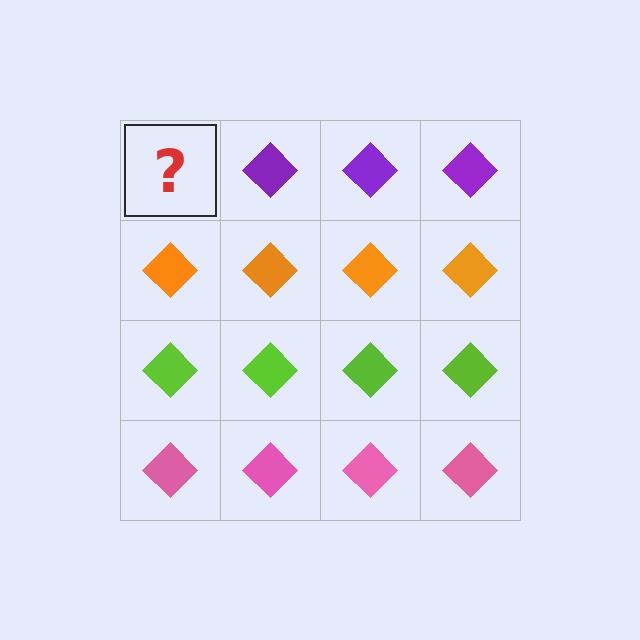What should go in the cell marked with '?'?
The missing cell should contain a purple diamond.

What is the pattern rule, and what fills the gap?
The rule is that each row has a consistent color. The gap should be filled with a purple diamond.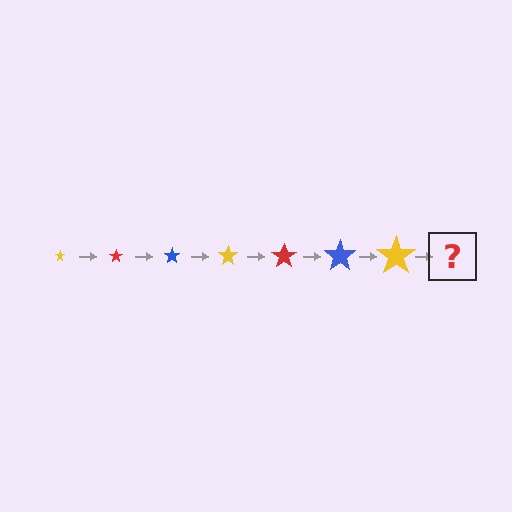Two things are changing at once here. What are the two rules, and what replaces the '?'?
The two rules are that the star grows larger each step and the color cycles through yellow, red, and blue. The '?' should be a red star, larger than the previous one.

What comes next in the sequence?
The next element should be a red star, larger than the previous one.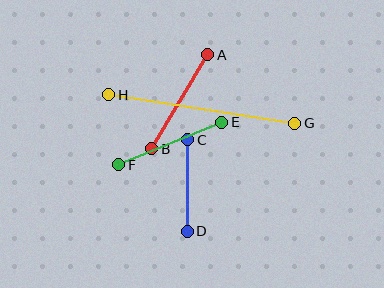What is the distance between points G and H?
The distance is approximately 188 pixels.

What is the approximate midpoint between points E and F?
The midpoint is at approximately (170, 144) pixels.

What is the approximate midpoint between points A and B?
The midpoint is at approximately (180, 102) pixels.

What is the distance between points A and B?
The distance is approximately 109 pixels.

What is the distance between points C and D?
The distance is approximately 91 pixels.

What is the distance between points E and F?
The distance is approximately 111 pixels.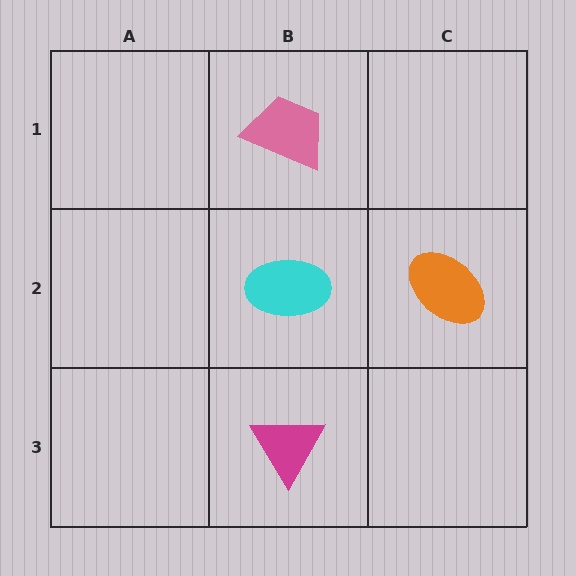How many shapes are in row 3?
1 shape.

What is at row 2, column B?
A cyan ellipse.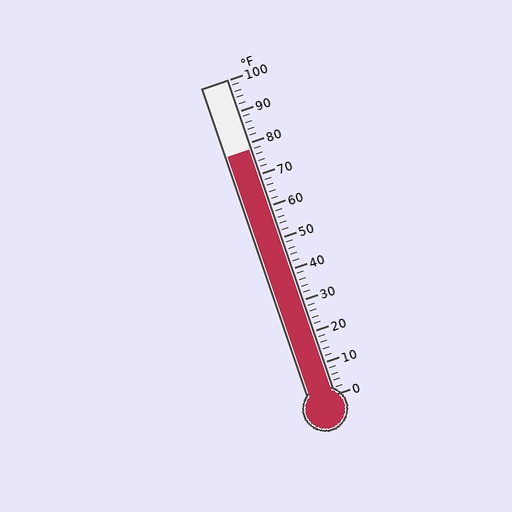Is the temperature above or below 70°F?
The temperature is above 70°F.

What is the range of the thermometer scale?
The thermometer scale ranges from 0°F to 100°F.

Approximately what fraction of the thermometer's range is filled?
The thermometer is filled to approximately 80% of its range.